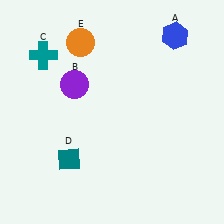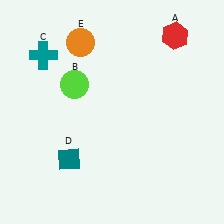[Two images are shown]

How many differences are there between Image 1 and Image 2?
There are 2 differences between the two images.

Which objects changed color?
A changed from blue to red. B changed from purple to lime.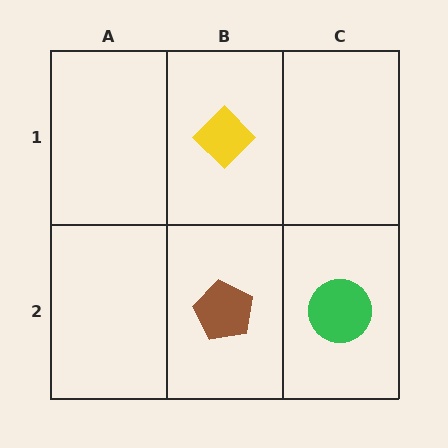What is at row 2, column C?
A green circle.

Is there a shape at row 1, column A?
No, that cell is empty.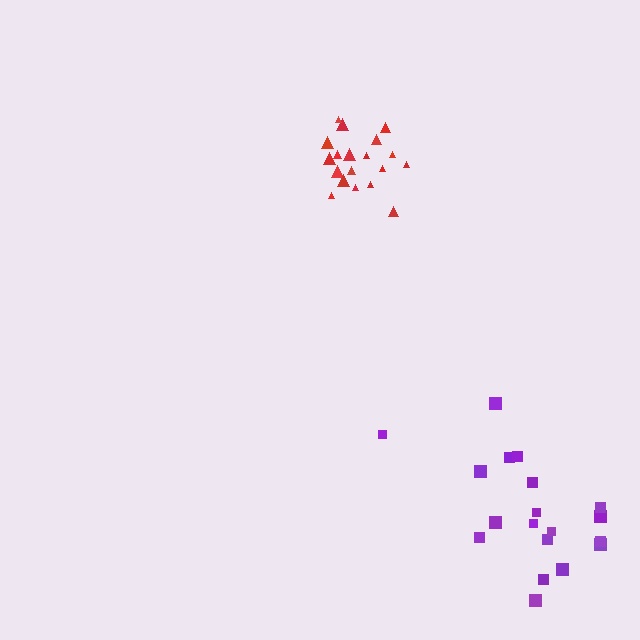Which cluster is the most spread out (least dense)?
Purple.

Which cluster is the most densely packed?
Red.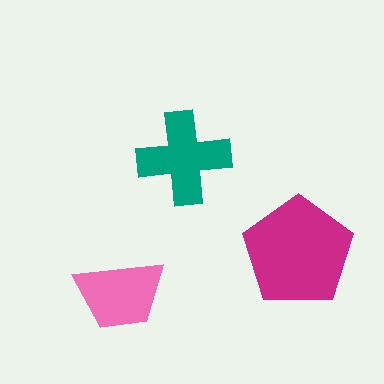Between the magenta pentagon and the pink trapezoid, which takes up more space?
The magenta pentagon.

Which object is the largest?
The magenta pentagon.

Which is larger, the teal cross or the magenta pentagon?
The magenta pentagon.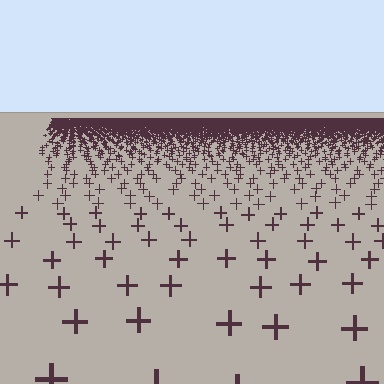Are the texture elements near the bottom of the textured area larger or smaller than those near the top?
Larger. Near the bottom, elements are closer to the viewer and appear at a bigger on-screen size.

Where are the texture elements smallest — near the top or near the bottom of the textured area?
Near the top.